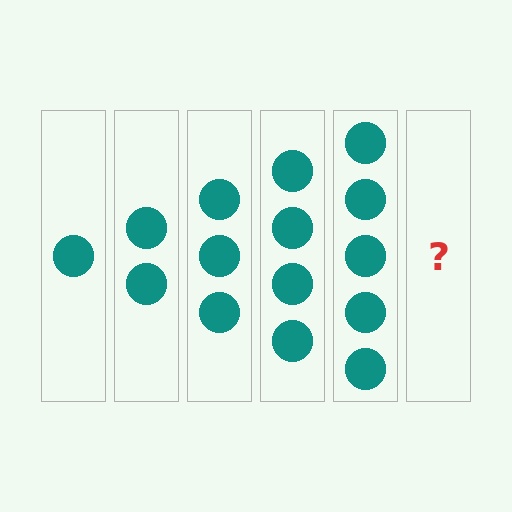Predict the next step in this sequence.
The next step is 6 circles.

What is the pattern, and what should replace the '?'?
The pattern is that each step adds one more circle. The '?' should be 6 circles.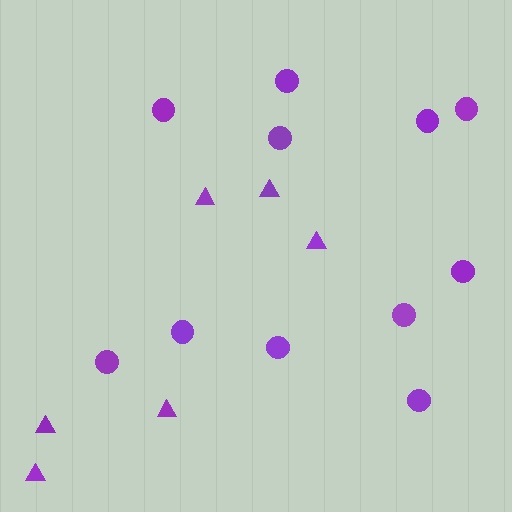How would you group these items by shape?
There are 2 groups: one group of circles (11) and one group of triangles (6).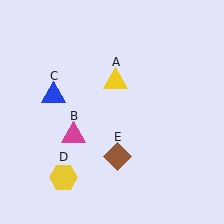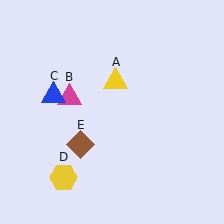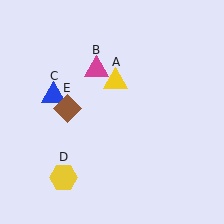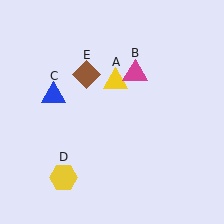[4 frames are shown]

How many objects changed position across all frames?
2 objects changed position: magenta triangle (object B), brown diamond (object E).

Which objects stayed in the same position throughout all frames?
Yellow triangle (object A) and blue triangle (object C) and yellow hexagon (object D) remained stationary.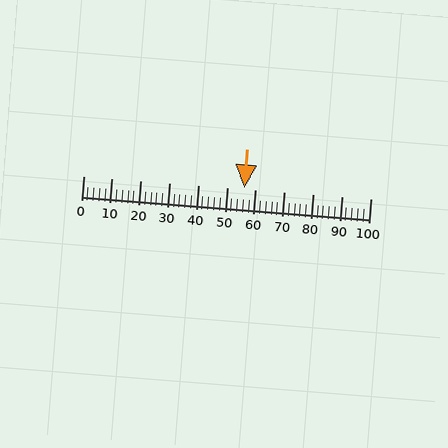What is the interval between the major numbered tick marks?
The major tick marks are spaced 10 units apart.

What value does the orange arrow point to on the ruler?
The orange arrow points to approximately 56.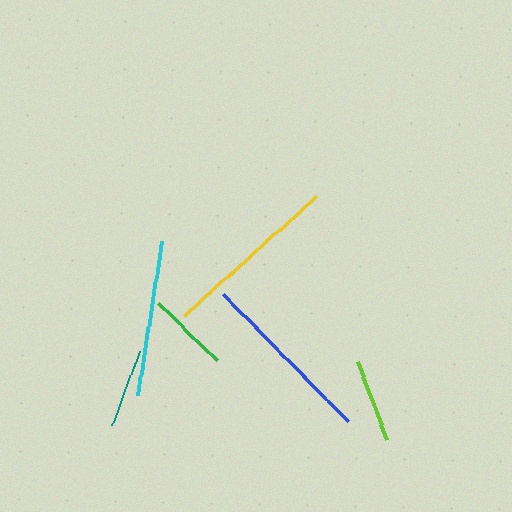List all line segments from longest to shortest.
From longest to shortest: yellow, blue, cyan, lime, green, teal.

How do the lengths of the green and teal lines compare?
The green and teal lines are approximately the same length.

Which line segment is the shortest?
The teal line is the shortest at approximately 80 pixels.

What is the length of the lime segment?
The lime segment is approximately 83 pixels long.